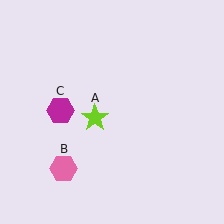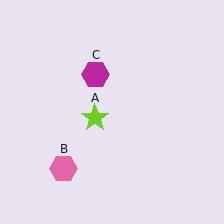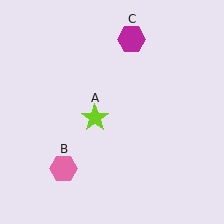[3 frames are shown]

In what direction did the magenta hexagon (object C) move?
The magenta hexagon (object C) moved up and to the right.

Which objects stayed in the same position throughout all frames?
Lime star (object A) and pink hexagon (object B) remained stationary.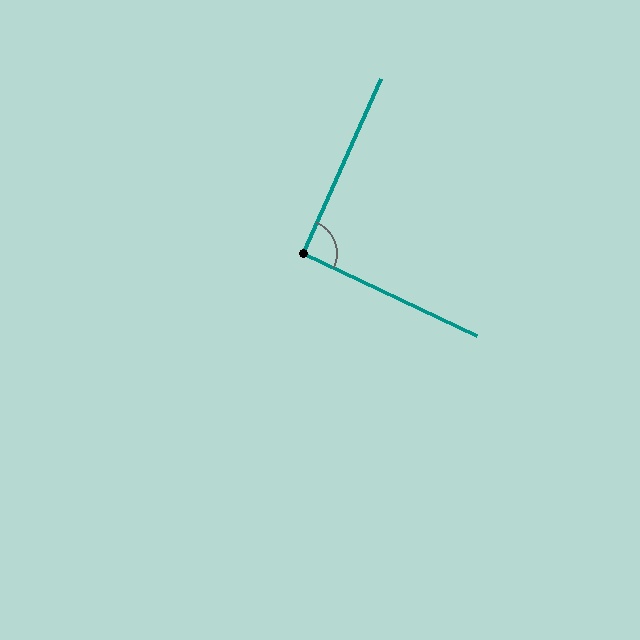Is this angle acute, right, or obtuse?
It is approximately a right angle.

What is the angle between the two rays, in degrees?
Approximately 91 degrees.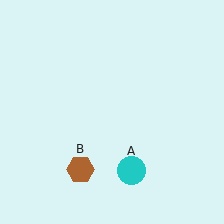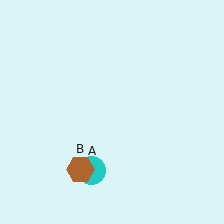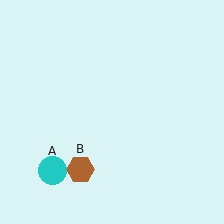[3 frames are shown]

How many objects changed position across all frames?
1 object changed position: cyan circle (object A).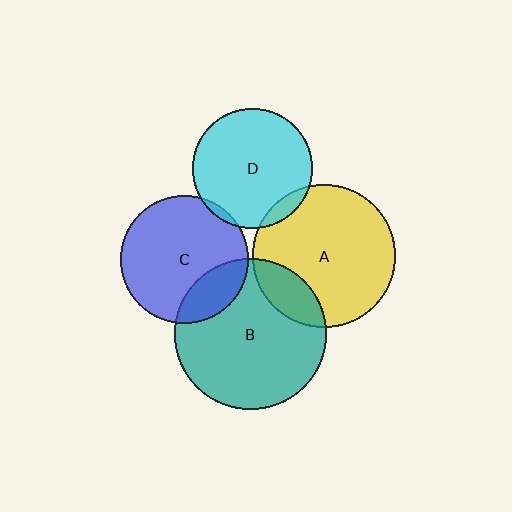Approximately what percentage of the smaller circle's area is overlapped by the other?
Approximately 5%.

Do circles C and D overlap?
Yes.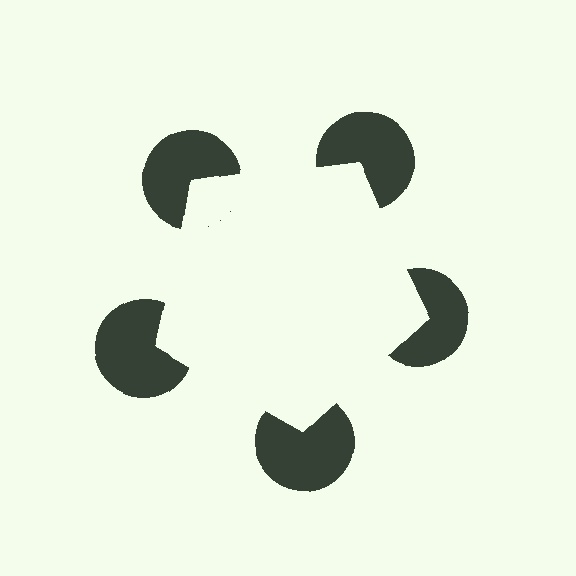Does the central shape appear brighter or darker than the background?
It typically appears slightly brighter than the background, even though no actual brightness change is drawn.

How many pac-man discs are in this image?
There are 5 — one at each vertex of the illusory pentagon.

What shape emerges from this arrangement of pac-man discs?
An illusory pentagon — its edges are inferred from the aligned wedge cuts in the pac-man discs, not physically drawn.